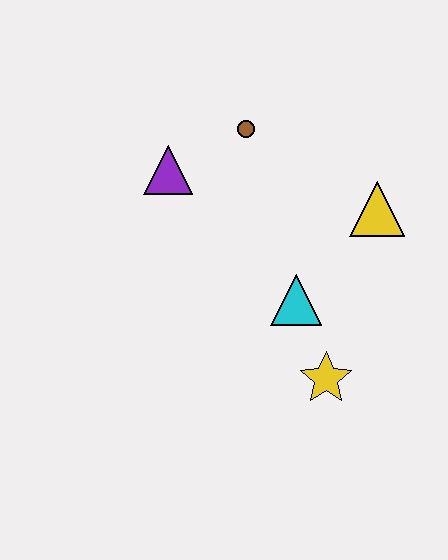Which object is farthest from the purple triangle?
The yellow star is farthest from the purple triangle.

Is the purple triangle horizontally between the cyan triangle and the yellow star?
No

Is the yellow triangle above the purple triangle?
No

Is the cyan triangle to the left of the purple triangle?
No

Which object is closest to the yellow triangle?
The cyan triangle is closest to the yellow triangle.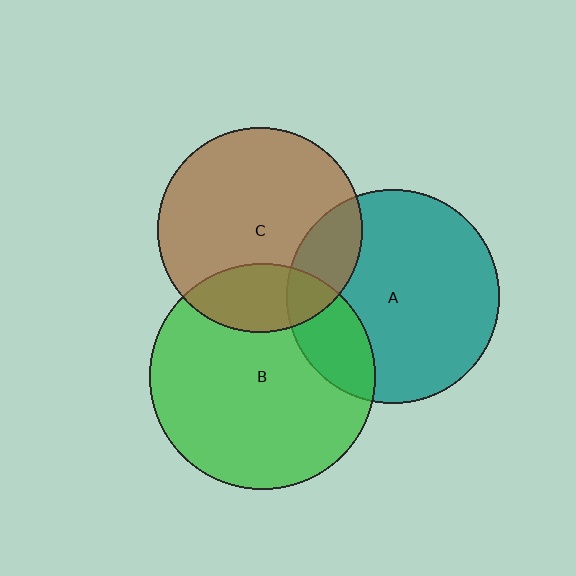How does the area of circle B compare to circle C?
Approximately 1.2 times.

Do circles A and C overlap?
Yes.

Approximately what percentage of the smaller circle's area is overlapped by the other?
Approximately 20%.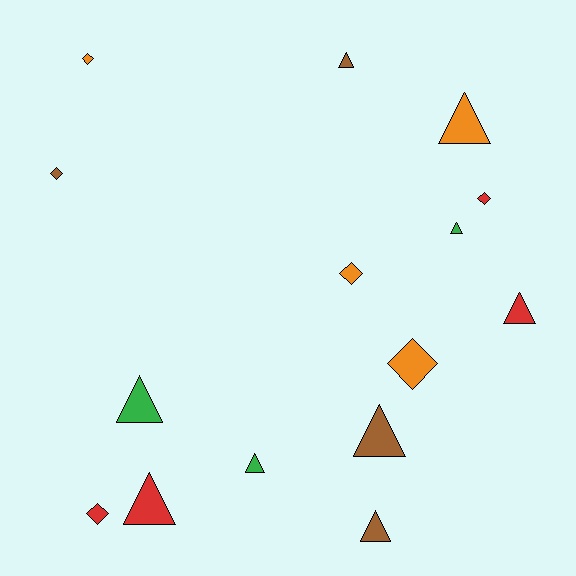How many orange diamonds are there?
There are 3 orange diamonds.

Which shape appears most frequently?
Triangle, with 9 objects.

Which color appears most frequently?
Orange, with 4 objects.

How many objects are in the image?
There are 15 objects.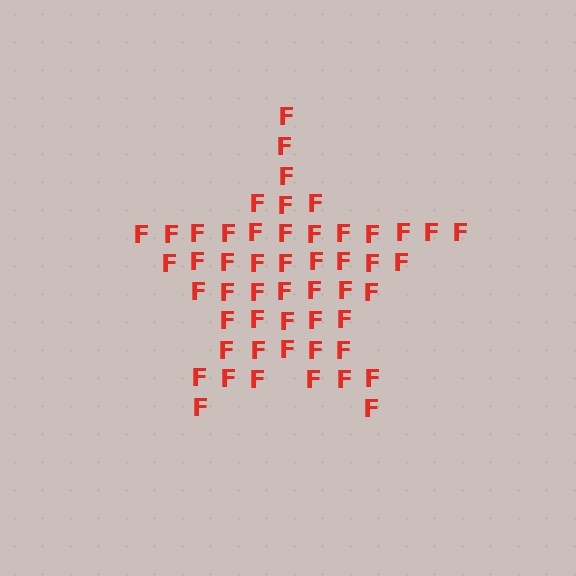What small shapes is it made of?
It is made of small letter F's.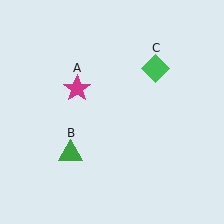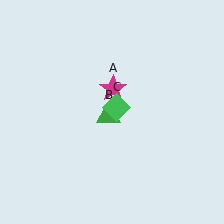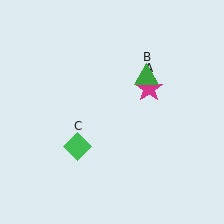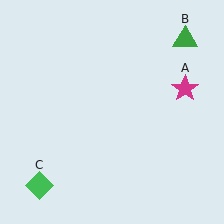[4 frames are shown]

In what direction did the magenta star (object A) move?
The magenta star (object A) moved right.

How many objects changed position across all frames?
3 objects changed position: magenta star (object A), green triangle (object B), green diamond (object C).